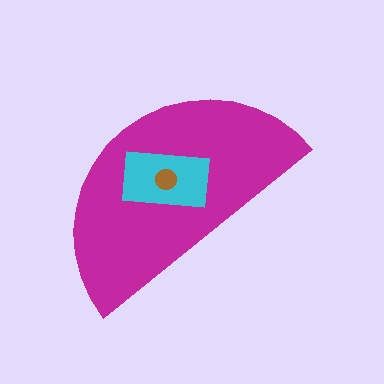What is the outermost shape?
The magenta semicircle.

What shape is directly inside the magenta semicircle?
The cyan rectangle.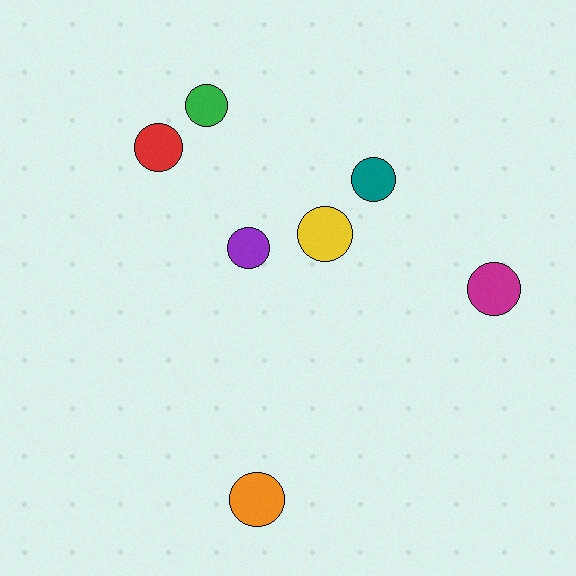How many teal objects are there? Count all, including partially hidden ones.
There is 1 teal object.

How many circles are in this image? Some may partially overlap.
There are 7 circles.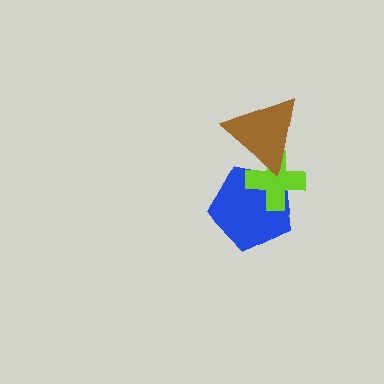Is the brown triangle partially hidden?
No, no other shape covers it.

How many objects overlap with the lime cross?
2 objects overlap with the lime cross.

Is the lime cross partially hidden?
Yes, it is partially covered by another shape.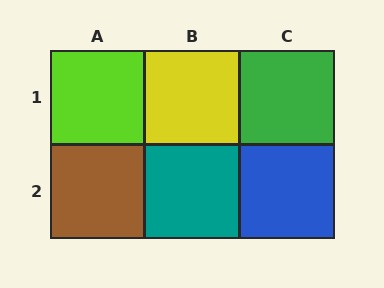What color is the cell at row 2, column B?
Teal.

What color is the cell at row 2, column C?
Blue.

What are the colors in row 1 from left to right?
Lime, yellow, green.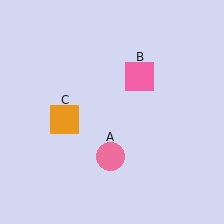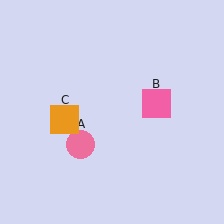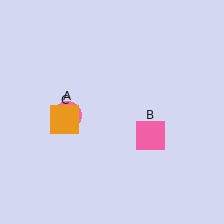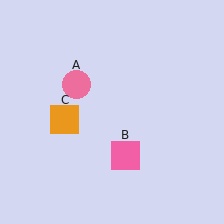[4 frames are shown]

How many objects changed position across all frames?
2 objects changed position: pink circle (object A), pink square (object B).